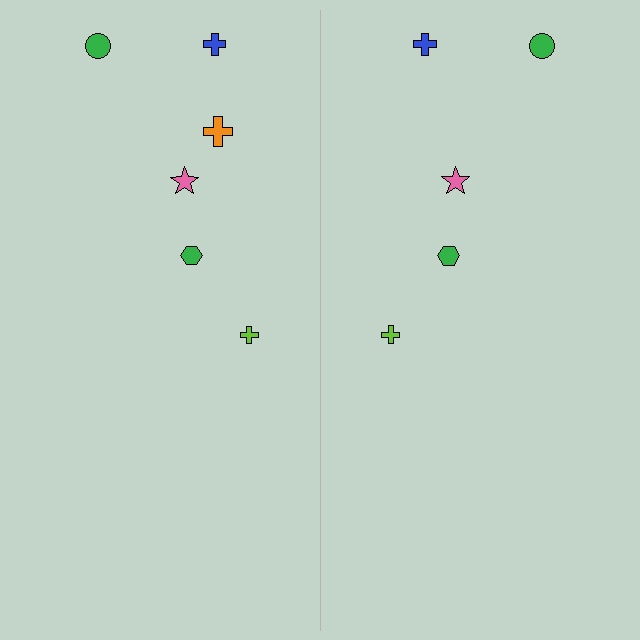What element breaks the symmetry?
A orange cross is missing from the right side.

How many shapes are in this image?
There are 11 shapes in this image.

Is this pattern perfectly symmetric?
No, the pattern is not perfectly symmetric. A orange cross is missing from the right side.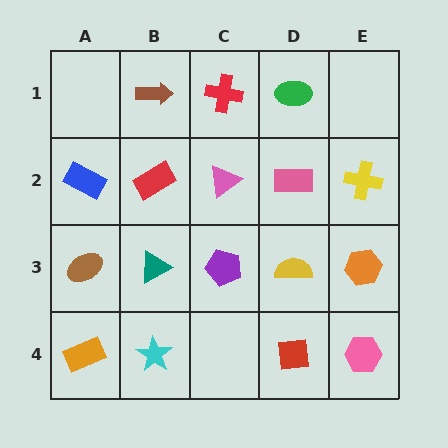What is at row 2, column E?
A yellow cross.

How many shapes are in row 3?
5 shapes.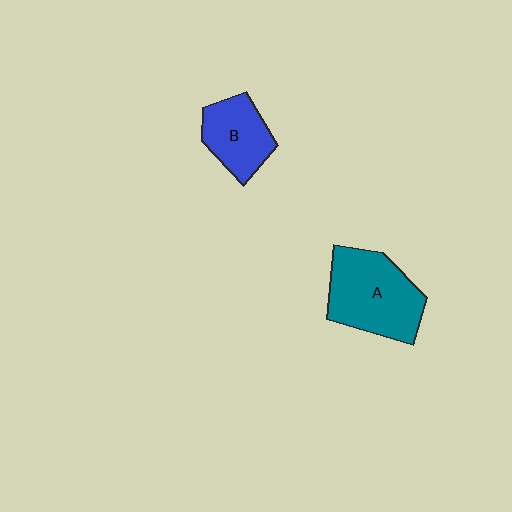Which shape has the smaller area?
Shape B (blue).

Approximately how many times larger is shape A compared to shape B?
Approximately 1.6 times.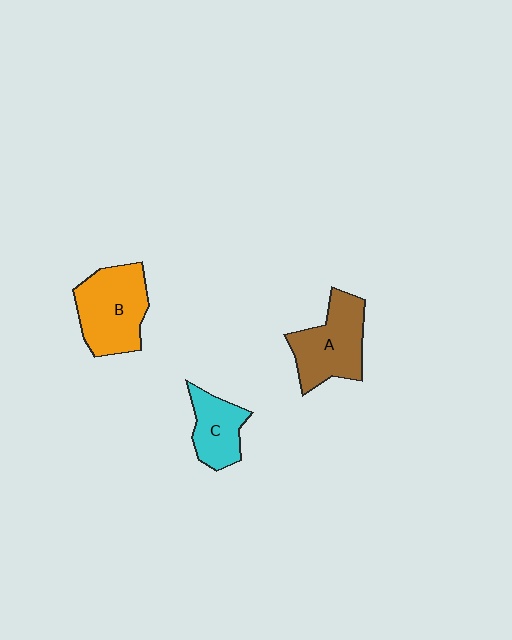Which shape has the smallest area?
Shape C (cyan).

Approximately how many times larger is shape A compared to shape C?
Approximately 1.5 times.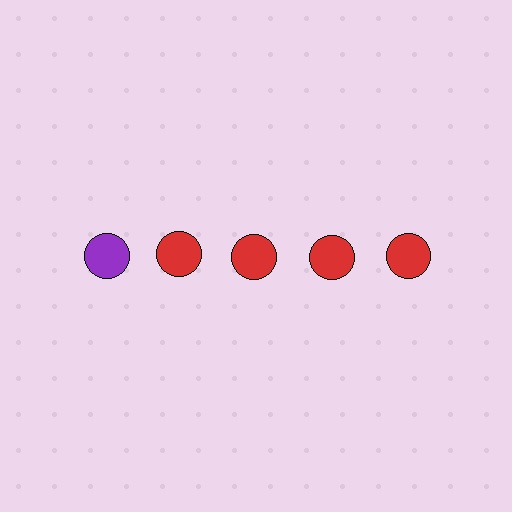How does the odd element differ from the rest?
It has a different color: purple instead of red.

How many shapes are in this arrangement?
There are 5 shapes arranged in a grid pattern.